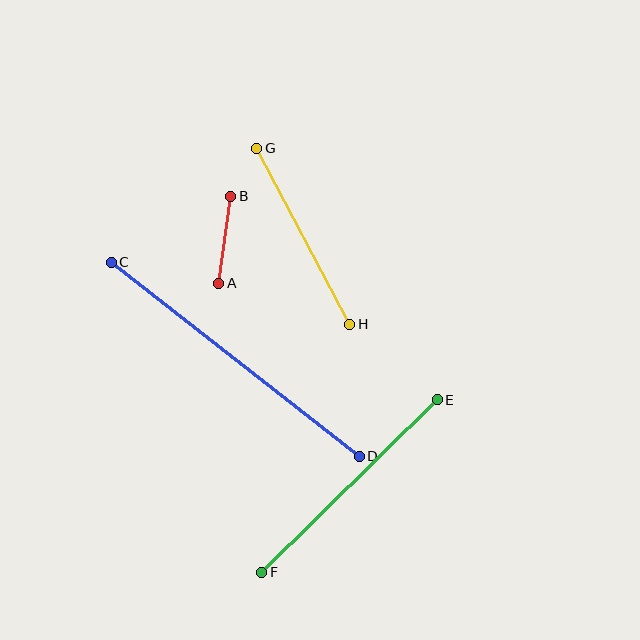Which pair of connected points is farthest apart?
Points C and D are farthest apart.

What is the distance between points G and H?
The distance is approximately 199 pixels.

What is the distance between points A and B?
The distance is approximately 88 pixels.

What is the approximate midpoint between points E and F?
The midpoint is at approximately (350, 486) pixels.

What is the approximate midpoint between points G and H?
The midpoint is at approximately (303, 236) pixels.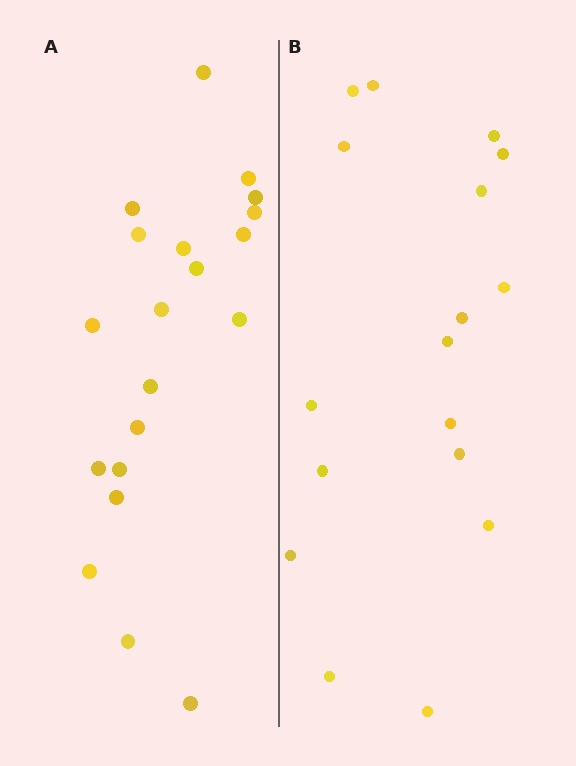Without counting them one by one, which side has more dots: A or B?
Region A (the left region) has more dots.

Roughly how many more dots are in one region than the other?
Region A has just a few more — roughly 2 or 3 more dots than region B.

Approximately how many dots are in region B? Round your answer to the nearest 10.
About 20 dots. (The exact count is 17, which rounds to 20.)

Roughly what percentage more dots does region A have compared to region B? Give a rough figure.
About 20% more.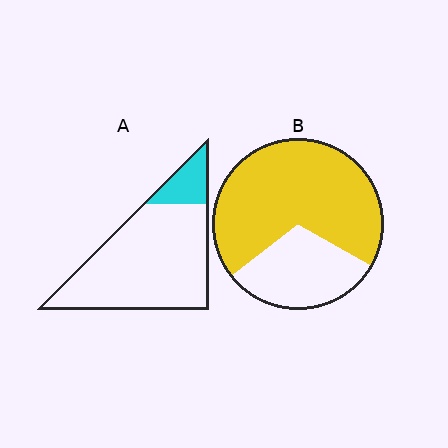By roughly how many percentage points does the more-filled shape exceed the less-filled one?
By roughly 55 percentage points (B over A).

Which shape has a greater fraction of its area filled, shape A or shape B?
Shape B.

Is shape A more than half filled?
No.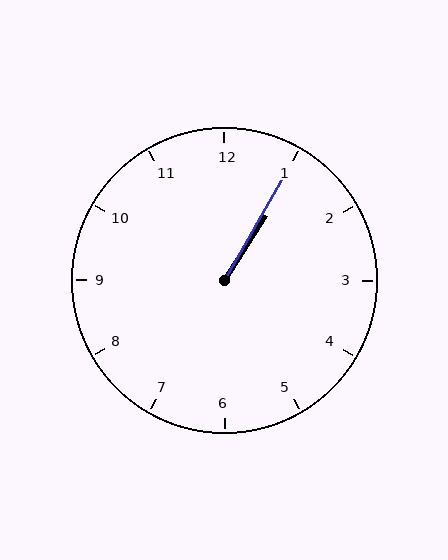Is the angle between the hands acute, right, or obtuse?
It is acute.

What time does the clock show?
1:05.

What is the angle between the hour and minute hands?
Approximately 2 degrees.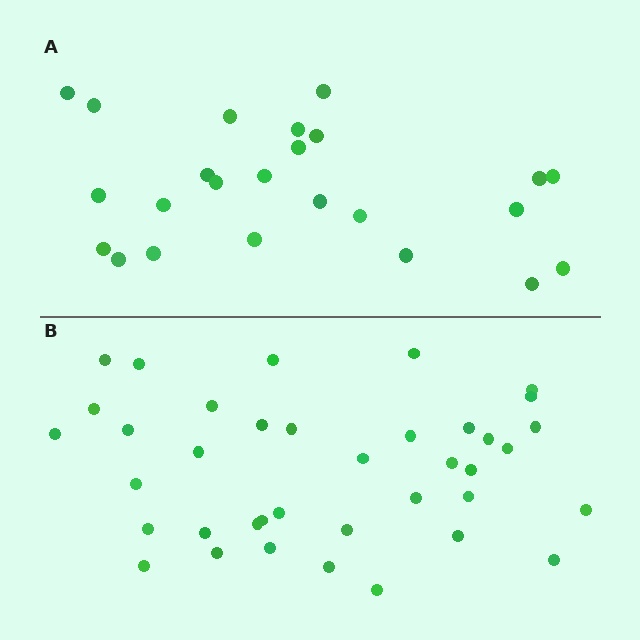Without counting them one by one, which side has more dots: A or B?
Region B (the bottom region) has more dots.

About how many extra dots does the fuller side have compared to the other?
Region B has approximately 15 more dots than region A.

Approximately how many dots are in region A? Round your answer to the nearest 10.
About 20 dots. (The exact count is 24, which rounds to 20.)